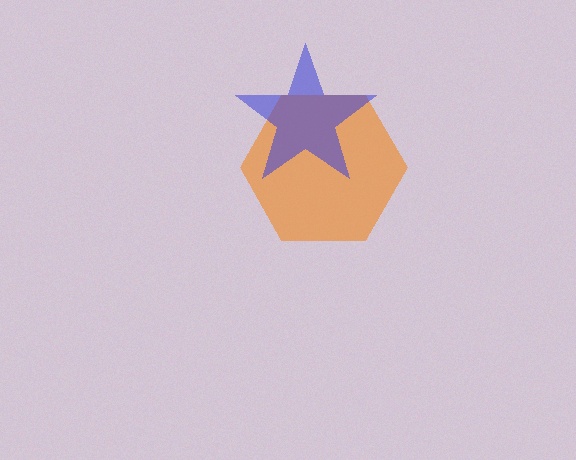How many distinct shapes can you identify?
There are 2 distinct shapes: an orange hexagon, a blue star.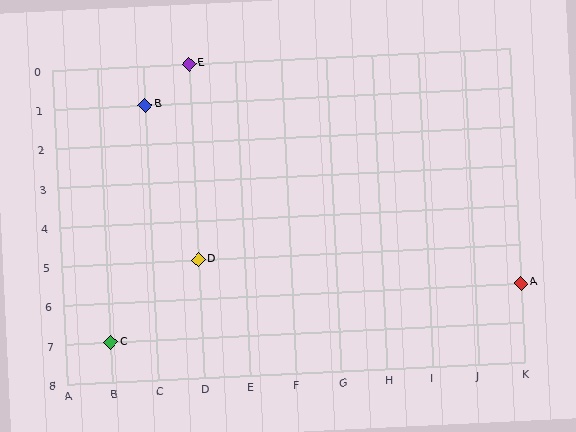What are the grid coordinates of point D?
Point D is at grid coordinates (D, 5).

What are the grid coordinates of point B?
Point B is at grid coordinates (C, 1).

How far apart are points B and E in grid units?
Points B and E are 1 column and 1 row apart (about 1.4 grid units diagonally).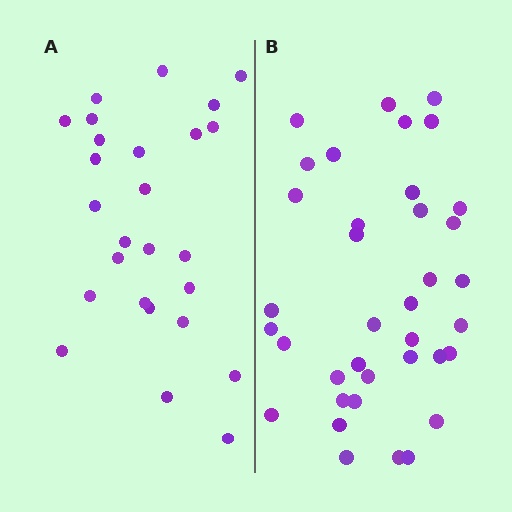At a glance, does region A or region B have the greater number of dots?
Region B (the right region) has more dots.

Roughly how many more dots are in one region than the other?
Region B has roughly 12 or so more dots than region A.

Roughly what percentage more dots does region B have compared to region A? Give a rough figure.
About 40% more.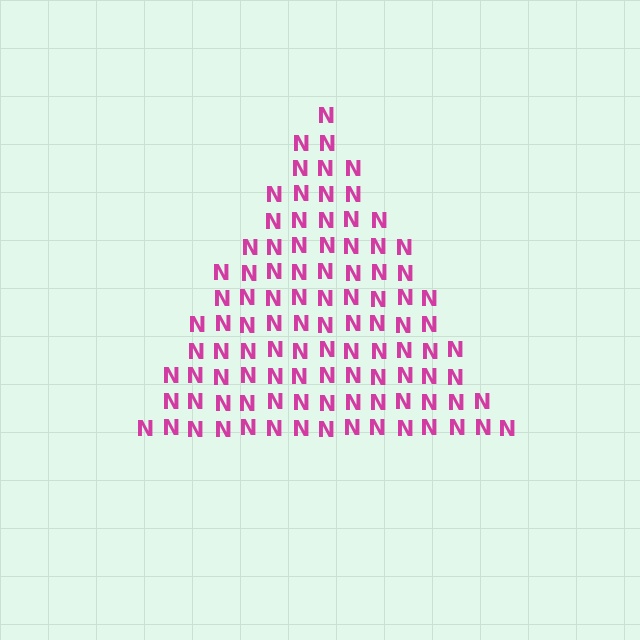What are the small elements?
The small elements are letter N's.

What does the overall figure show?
The overall figure shows a triangle.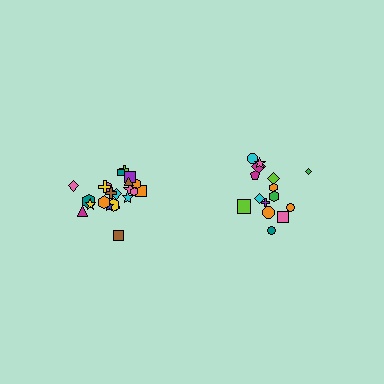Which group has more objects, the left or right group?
The left group.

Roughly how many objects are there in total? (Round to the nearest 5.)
Roughly 35 objects in total.